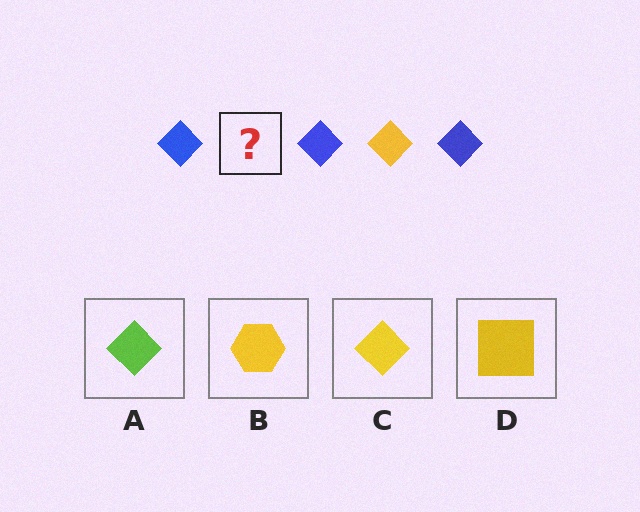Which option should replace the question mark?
Option C.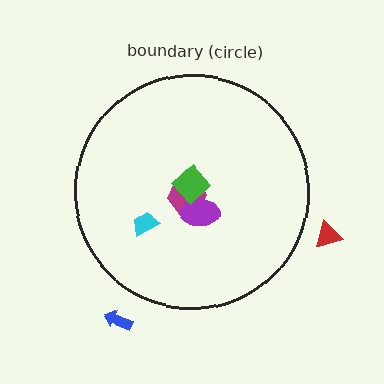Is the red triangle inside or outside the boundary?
Outside.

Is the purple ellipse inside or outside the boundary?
Inside.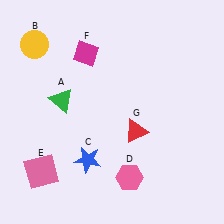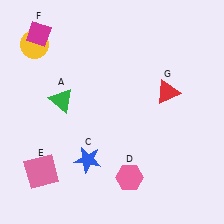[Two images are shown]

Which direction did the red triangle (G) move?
The red triangle (G) moved up.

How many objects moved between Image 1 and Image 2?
2 objects moved between the two images.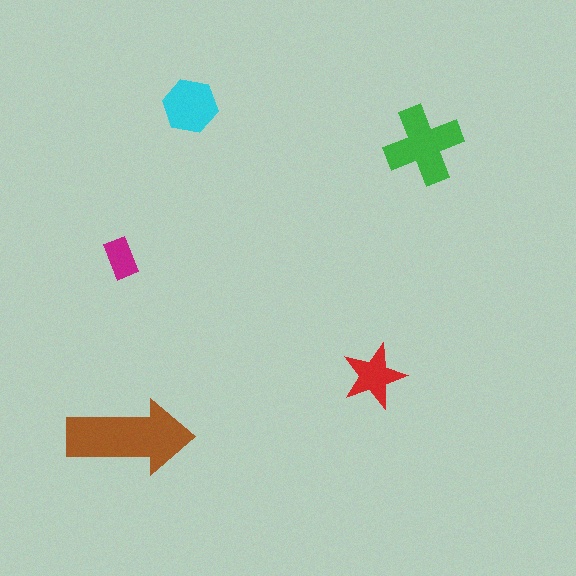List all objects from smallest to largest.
The magenta rectangle, the red star, the cyan hexagon, the green cross, the brown arrow.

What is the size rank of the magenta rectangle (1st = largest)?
5th.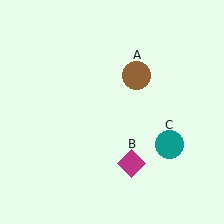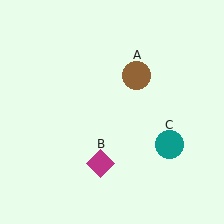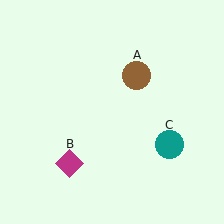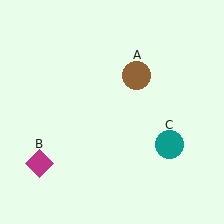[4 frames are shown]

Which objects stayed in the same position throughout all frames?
Brown circle (object A) and teal circle (object C) remained stationary.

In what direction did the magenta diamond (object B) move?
The magenta diamond (object B) moved left.